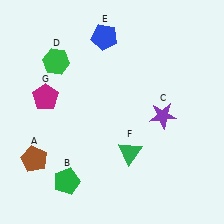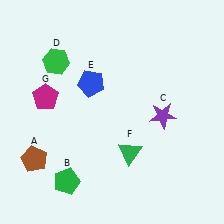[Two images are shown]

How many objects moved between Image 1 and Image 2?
1 object moved between the two images.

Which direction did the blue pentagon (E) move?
The blue pentagon (E) moved down.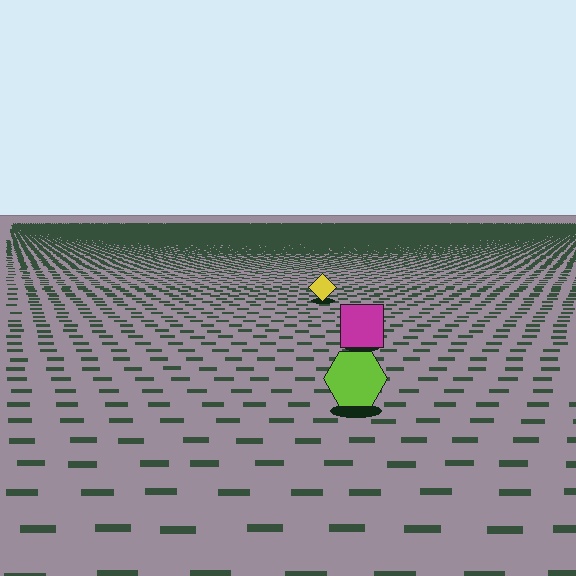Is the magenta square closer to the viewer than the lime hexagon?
No. The lime hexagon is closer — you can tell from the texture gradient: the ground texture is coarser near it.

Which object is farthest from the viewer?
The yellow diamond is farthest from the viewer. It appears smaller and the ground texture around it is denser.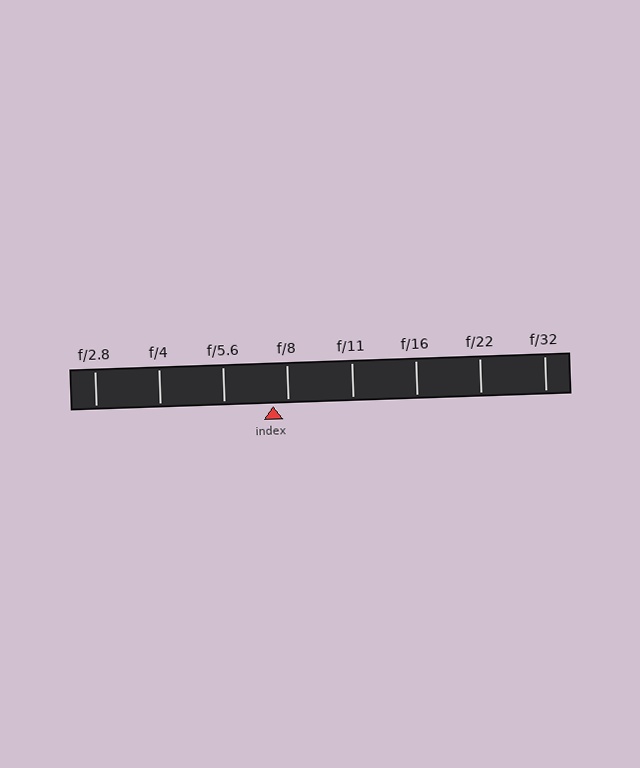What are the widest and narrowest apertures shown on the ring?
The widest aperture shown is f/2.8 and the narrowest is f/32.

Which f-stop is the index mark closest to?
The index mark is closest to f/8.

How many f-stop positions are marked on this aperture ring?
There are 8 f-stop positions marked.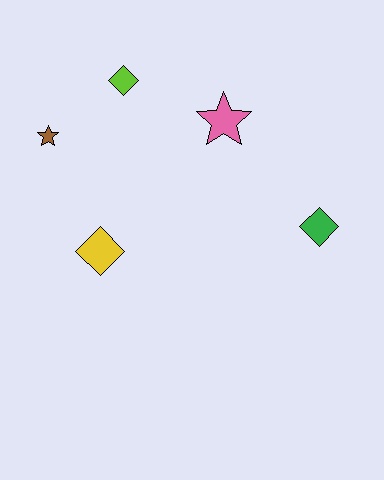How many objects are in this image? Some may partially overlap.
There are 5 objects.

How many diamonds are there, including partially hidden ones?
There are 3 diamonds.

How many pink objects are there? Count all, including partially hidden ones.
There is 1 pink object.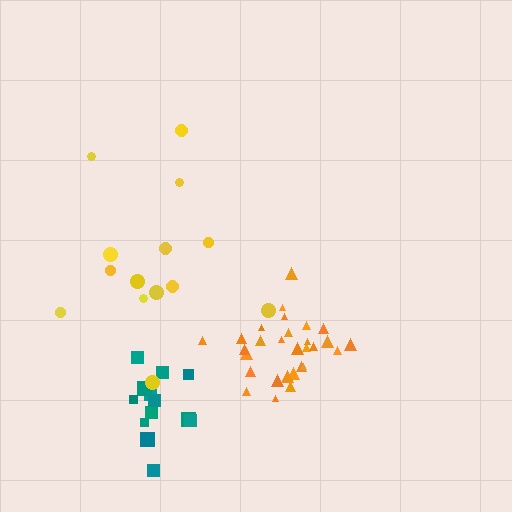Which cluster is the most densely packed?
Orange.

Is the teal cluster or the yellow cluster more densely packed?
Teal.